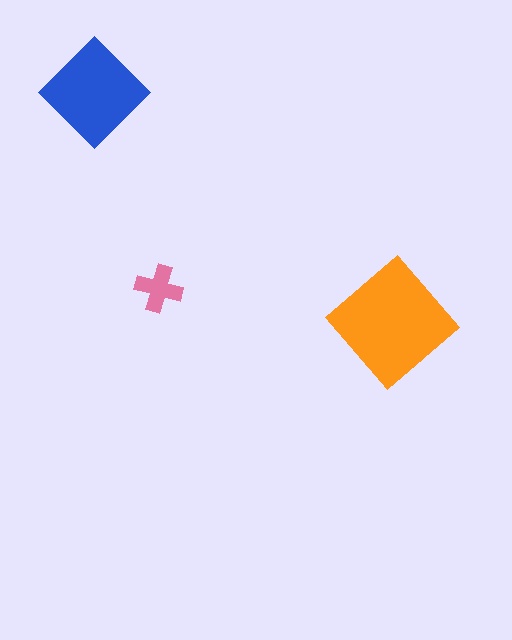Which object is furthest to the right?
The orange diamond is rightmost.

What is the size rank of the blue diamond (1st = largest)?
2nd.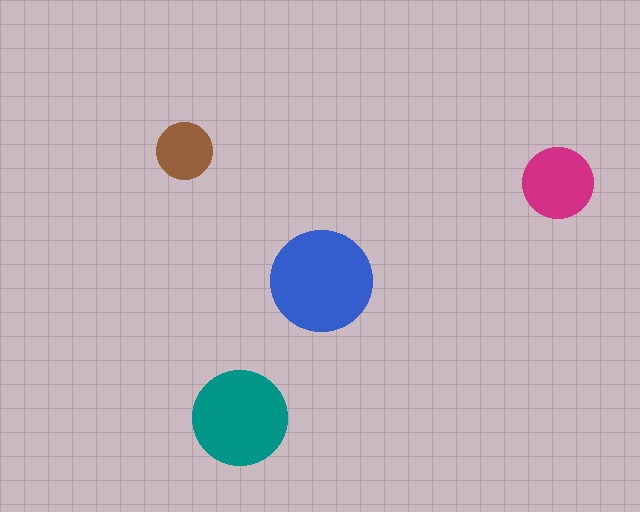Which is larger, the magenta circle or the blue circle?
The blue one.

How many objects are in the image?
There are 4 objects in the image.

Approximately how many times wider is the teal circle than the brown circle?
About 1.5 times wider.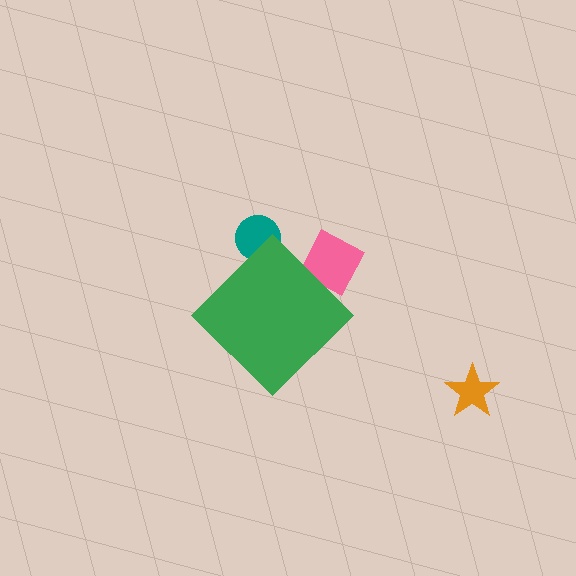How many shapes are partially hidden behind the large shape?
2 shapes are partially hidden.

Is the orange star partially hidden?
No, the orange star is fully visible.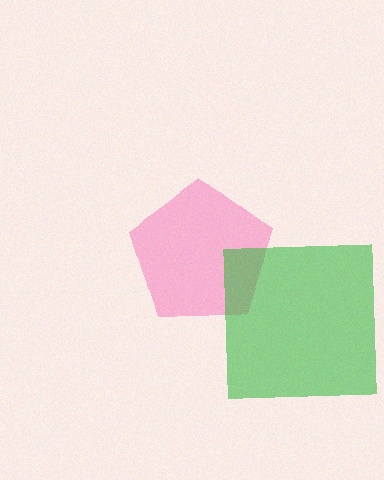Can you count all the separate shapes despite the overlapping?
Yes, there are 2 separate shapes.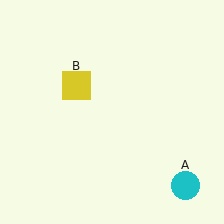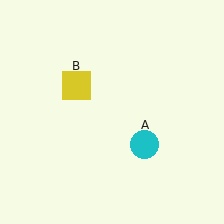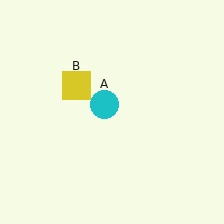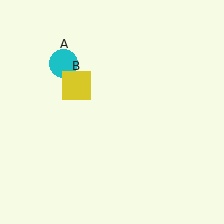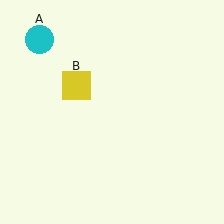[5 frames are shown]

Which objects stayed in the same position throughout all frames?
Yellow square (object B) remained stationary.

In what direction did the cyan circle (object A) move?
The cyan circle (object A) moved up and to the left.